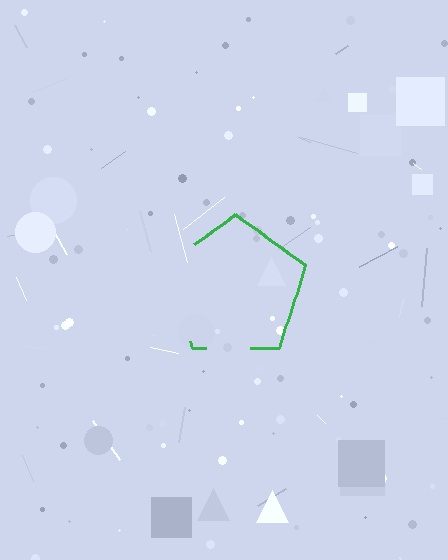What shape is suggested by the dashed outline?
The dashed outline suggests a pentagon.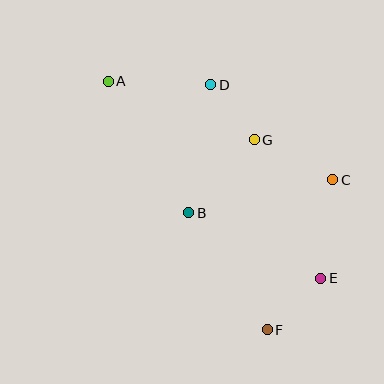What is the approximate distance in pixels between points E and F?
The distance between E and F is approximately 74 pixels.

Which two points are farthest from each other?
Points A and F are farthest from each other.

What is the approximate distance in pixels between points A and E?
The distance between A and E is approximately 290 pixels.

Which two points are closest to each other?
Points D and G are closest to each other.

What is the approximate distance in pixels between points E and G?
The distance between E and G is approximately 154 pixels.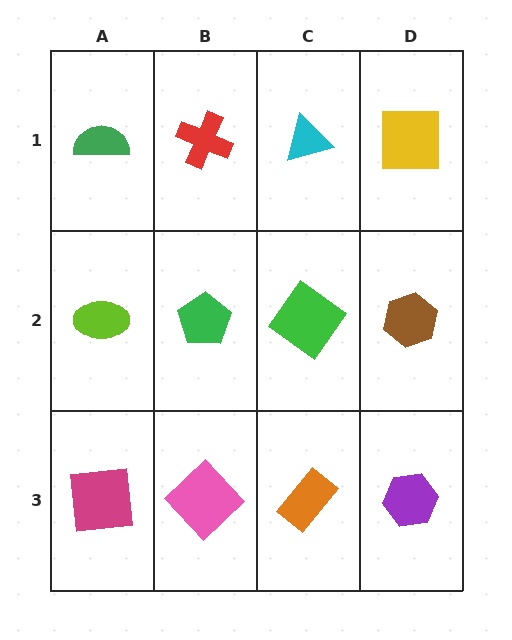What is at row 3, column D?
A purple hexagon.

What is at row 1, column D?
A yellow square.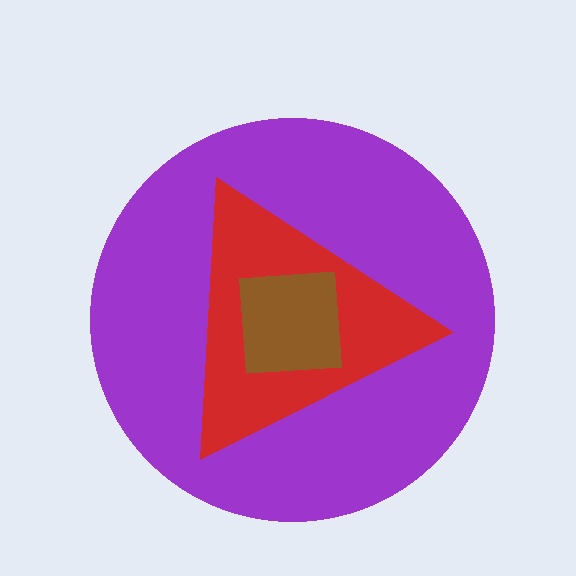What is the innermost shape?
The brown square.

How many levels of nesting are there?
3.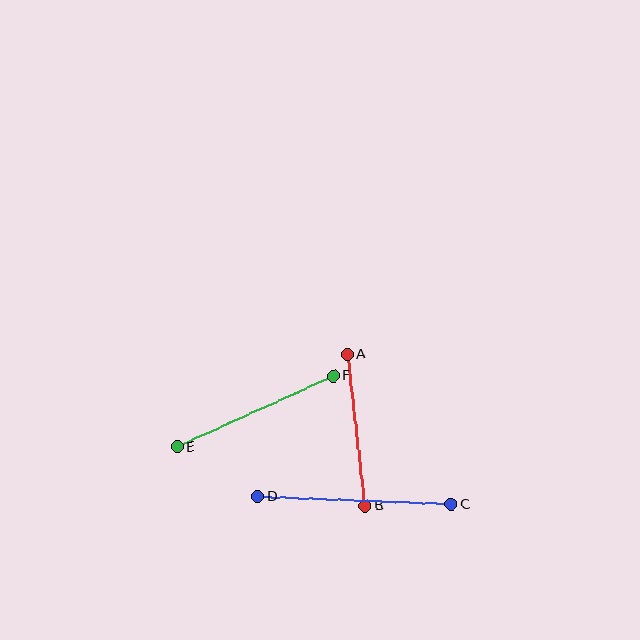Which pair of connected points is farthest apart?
Points C and D are farthest apart.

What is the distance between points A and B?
The distance is approximately 153 pixels.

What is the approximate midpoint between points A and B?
The midpoint is at approximately (356, 430) pixels.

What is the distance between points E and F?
The distance is approximately 171 pixels.